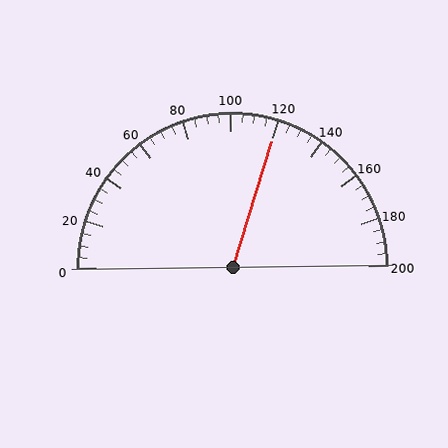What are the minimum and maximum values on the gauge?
The gauge ranges from 0 to 200.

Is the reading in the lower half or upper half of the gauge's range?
The reading is in the upper half of the range (0 to 200).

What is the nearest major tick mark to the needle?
The nearest major tick mark is 120.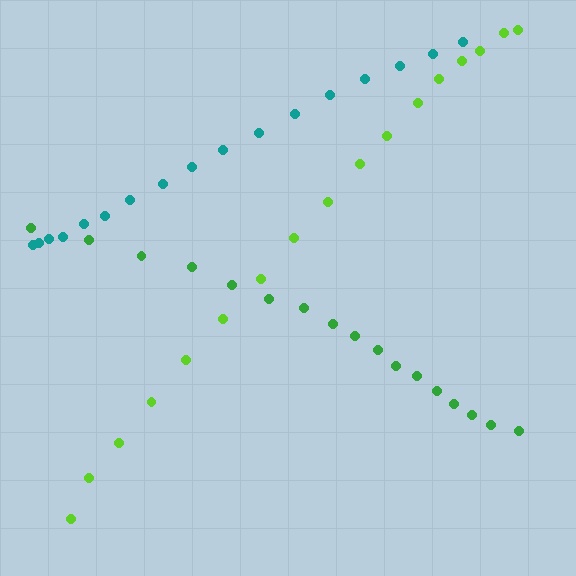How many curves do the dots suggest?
There are 3 distinct paths.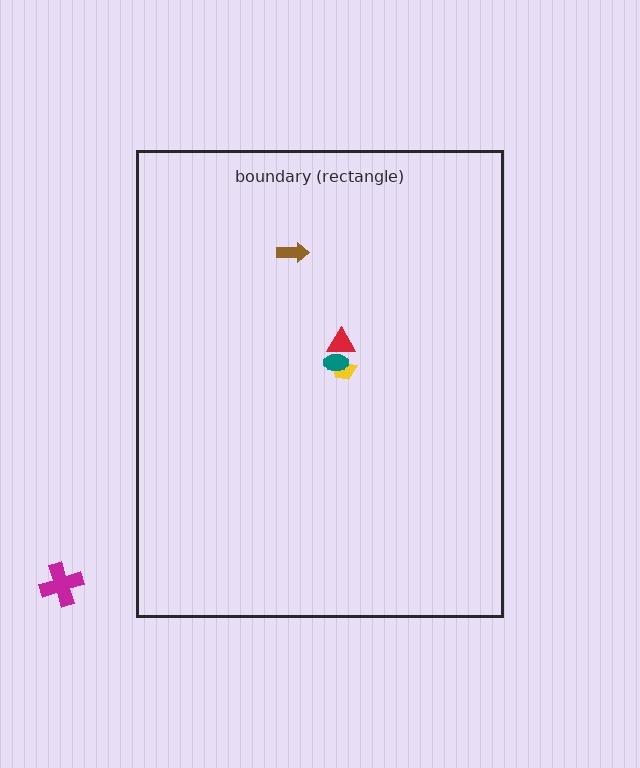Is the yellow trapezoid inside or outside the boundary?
Inside.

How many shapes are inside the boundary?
4 inside, 1 outside.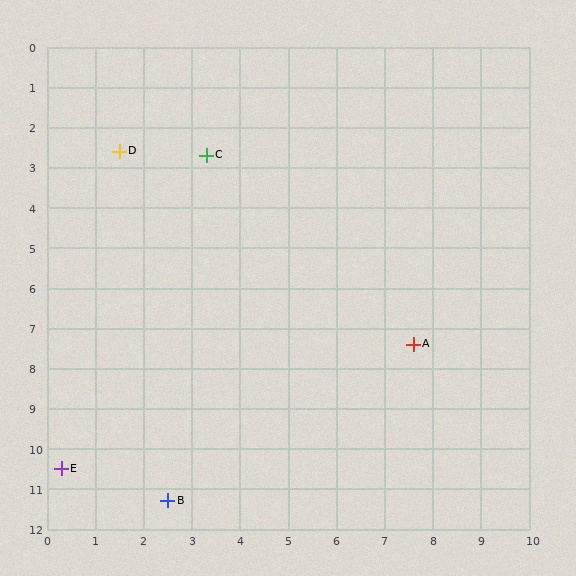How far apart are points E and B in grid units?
Points E and B are about 2.3 grid units apart.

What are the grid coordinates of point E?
Point E is at approximately (0.3, 10.5).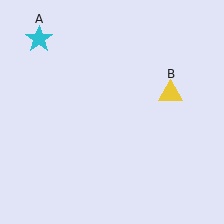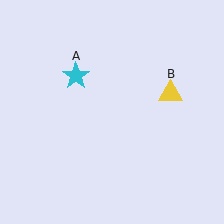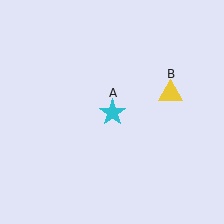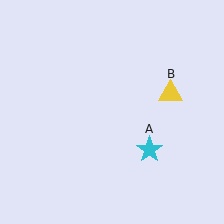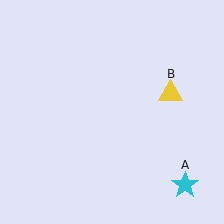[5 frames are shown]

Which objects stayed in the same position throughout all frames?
Yellow triangle (object B) remained stationary.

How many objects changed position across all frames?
1 object changed position: cyan star (object A).